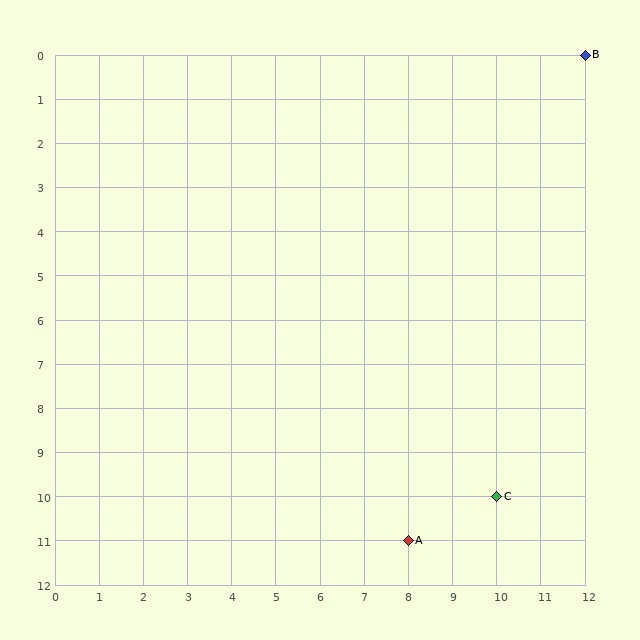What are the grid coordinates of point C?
Point C is at grid coordinates (10, 10).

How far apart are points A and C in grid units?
Points A and C are 2 columns and 1 row apart (about 2.2 grid units diagonally).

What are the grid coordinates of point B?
Point B is at grid coordinates (12, 0).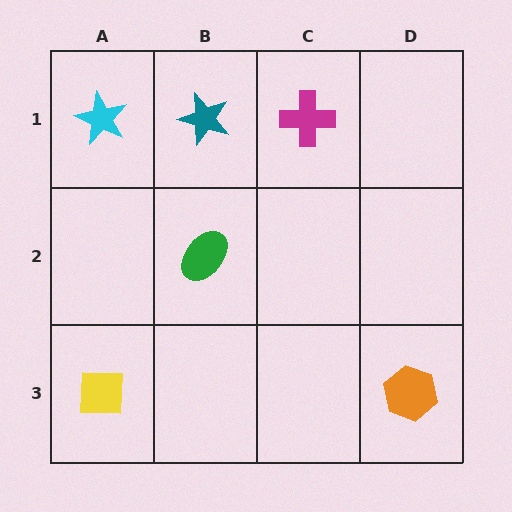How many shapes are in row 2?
1 shape.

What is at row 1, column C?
A magenta cross.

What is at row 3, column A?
A yellow square.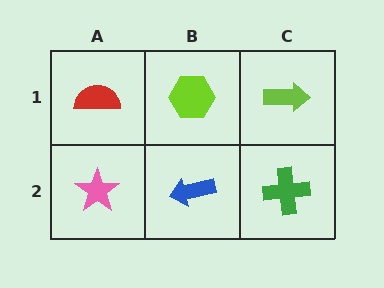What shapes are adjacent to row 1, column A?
A pink star (row 2, column A), a lime hexagon (row 1, column B).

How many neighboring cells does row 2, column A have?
2.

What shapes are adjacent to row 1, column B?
A blue arrow (row 2, column B), a red semicircle (row 1, column A), a lime arrow (row 1, column C).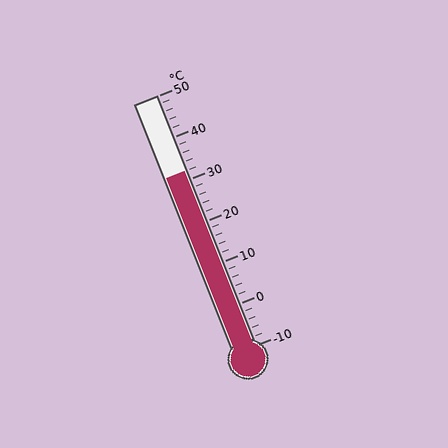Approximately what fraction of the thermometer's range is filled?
The thermometer is filled to approximately 70% of its range.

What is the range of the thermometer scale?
The thermometer scale ranges from -10°C to 50°C.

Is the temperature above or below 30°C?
The temperature is above 30°C.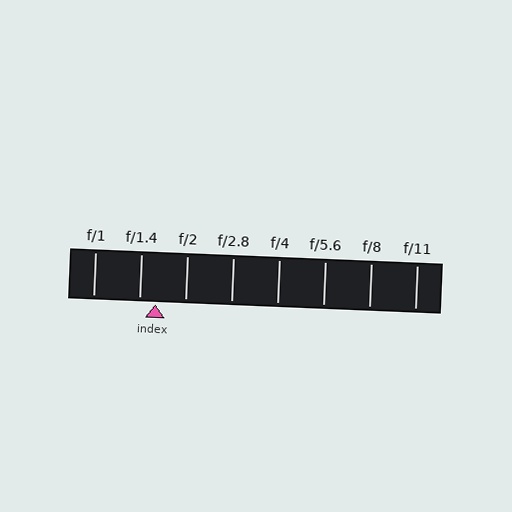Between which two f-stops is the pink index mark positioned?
The index mark is between f/1.4 and f/2.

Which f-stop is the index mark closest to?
The index mark is closest to f/1.4.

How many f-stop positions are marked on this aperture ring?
There are 8 f-stop positions marked.